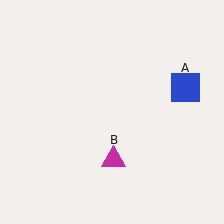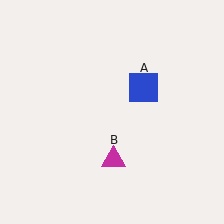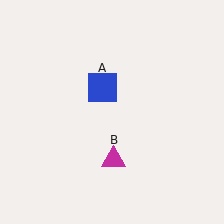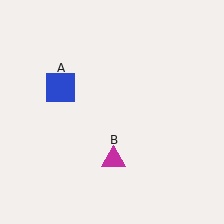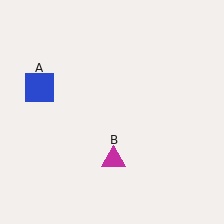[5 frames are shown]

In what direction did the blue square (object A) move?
The blue square (object A) moved left.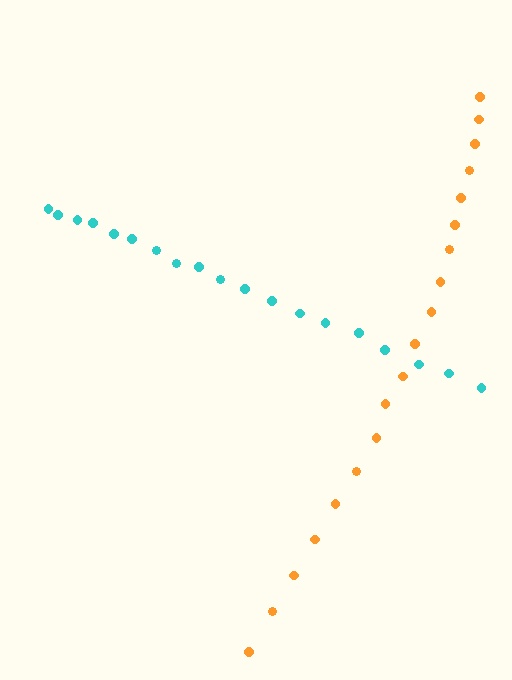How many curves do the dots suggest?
There are 2 distinct paths.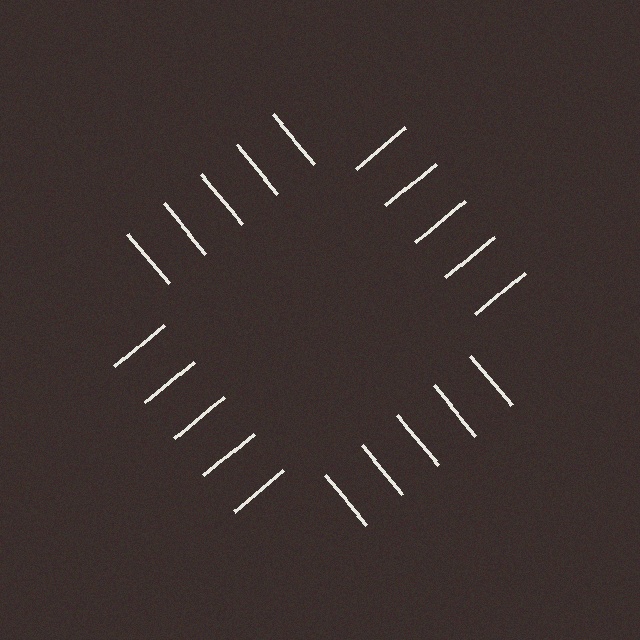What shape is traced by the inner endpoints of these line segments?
An illusory square — the line segments terminate on its edges but no continuous stroke is drawn.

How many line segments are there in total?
20 — 5 along each of the 4 edges.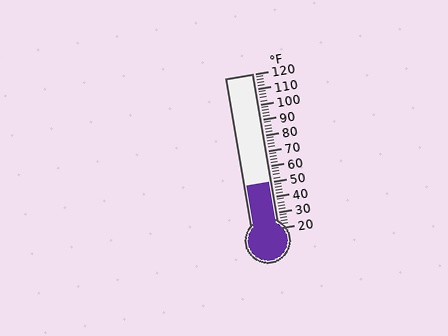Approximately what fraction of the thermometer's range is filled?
The thermometer is filled to approximately 30% of its range.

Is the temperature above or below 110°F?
The temperature is below 110°F.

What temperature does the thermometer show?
The thermometer shows approximately 50°F.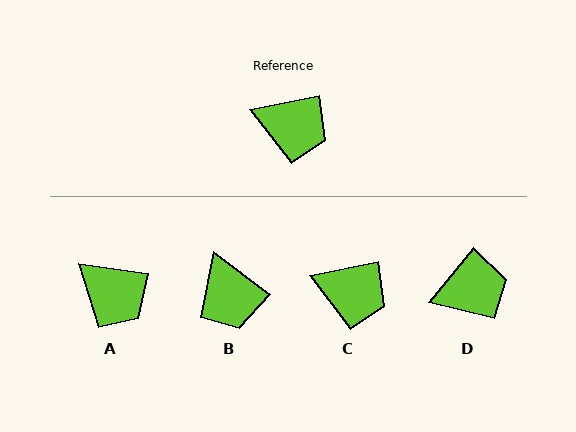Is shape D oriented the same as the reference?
No, it is off by about 39 degrees.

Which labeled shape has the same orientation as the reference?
C.